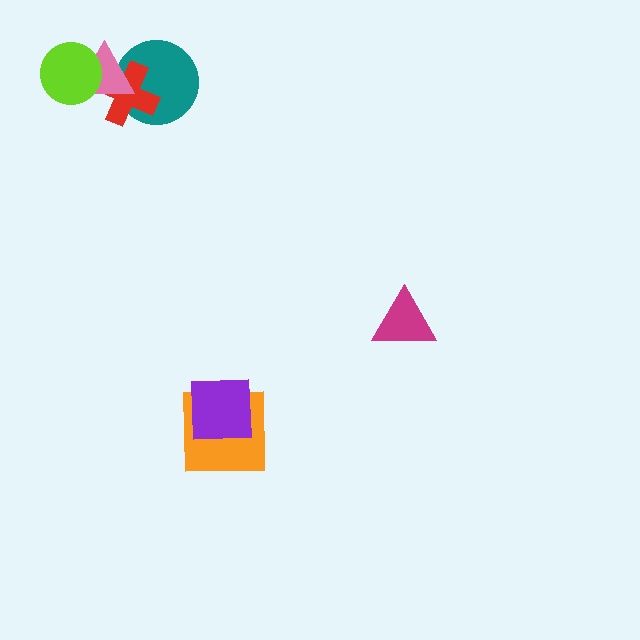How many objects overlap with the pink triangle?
3 objects overlap with the pink triangle.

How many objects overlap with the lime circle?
1 object overlaps with the lime circle.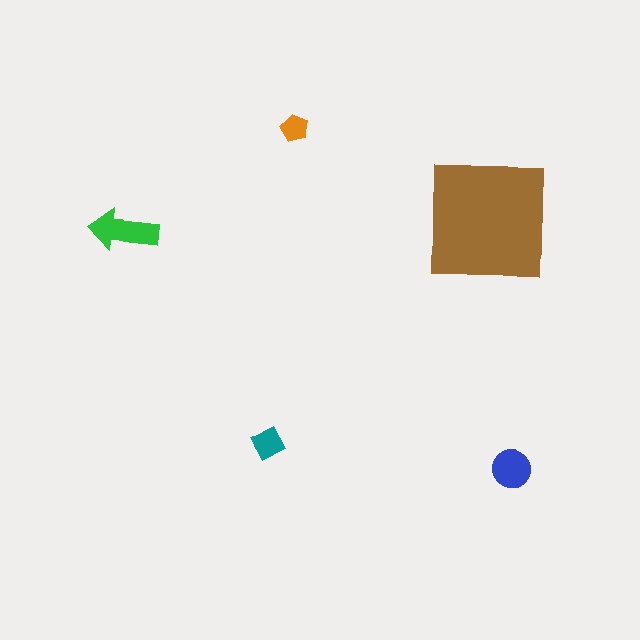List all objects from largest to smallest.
The brown square, the green arrow, the blue circle, the teal diamond, the orange pentagon.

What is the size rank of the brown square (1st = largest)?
1st.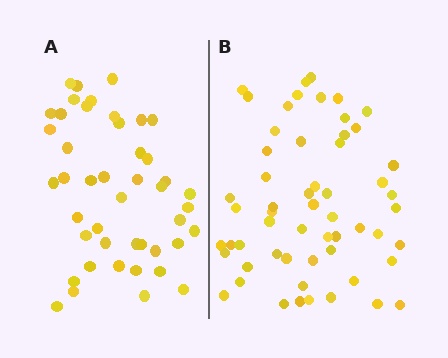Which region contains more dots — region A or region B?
Region B (the right region) has more dots.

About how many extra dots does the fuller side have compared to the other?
Region B has roughly 12 or so more dots than region A.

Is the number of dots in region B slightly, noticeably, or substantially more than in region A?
Region B has noticeably more, but not dramatically so. The ratio is roughly 1.3 to 1.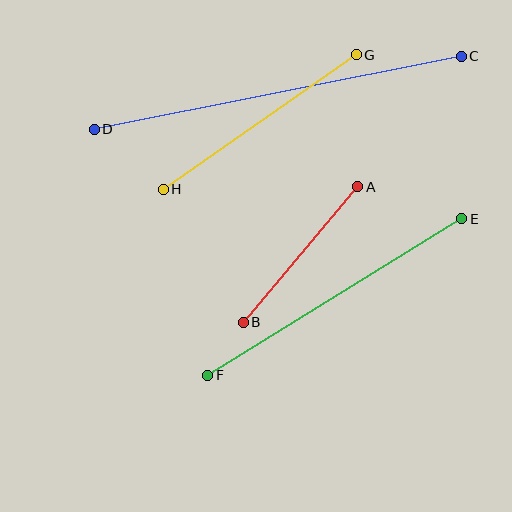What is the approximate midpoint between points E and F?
The midpoint is at approximately (335, 297) pixels.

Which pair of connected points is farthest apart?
Points C and D are farthest apart.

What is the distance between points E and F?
The distance is approximately 299 pixels.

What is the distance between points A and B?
The distance is approximately 177 pixels.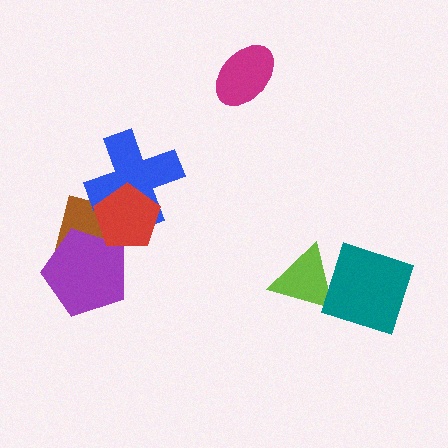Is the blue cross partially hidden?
Yes, it is partially covered by another shape.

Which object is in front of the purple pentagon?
The red pentagon is in front of the purple pentagon.